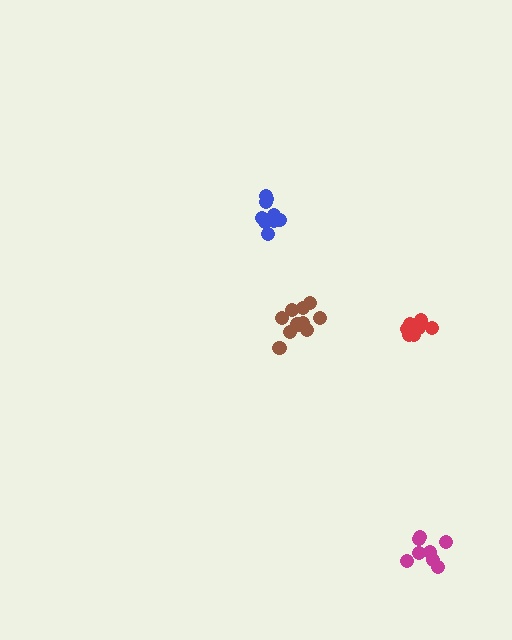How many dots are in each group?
Group 1: 11 dots, Group 2: 10 dots, Group 3: 8 dots, Group 4: 12 dots (41 total).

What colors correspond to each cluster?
The clusters are colored: red, blue, magenta, brown.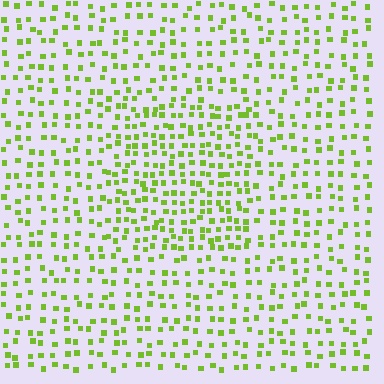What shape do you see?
I see a rectangle.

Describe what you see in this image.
The image contains small lime elements arranged at two different densities. A rectangle-shaped region is visible where the elements are more densely packed than the surrounding area.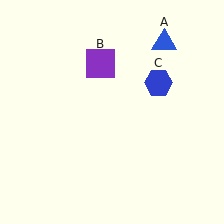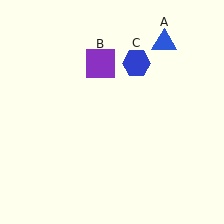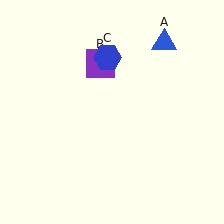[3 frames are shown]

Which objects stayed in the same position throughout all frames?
Blue triangle (object A) and purple square (object B) remained stationary.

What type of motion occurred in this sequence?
The blue hexagon (object C) rotated counterclockwise around the center of the scene.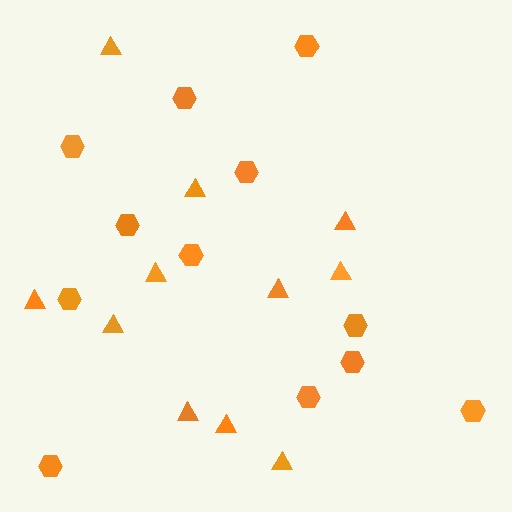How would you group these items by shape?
There are 2 groups: one group of triangles (11) and one group of hexagons (12).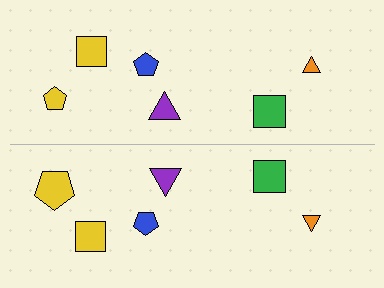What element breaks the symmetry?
The yellow pentagon on the bottom side has a different size than its mirror counterpart.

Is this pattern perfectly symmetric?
No, the pattern is not perfectly symmetric. The yellow pentagon on the bottom side has a different size than its mirror counterpart.